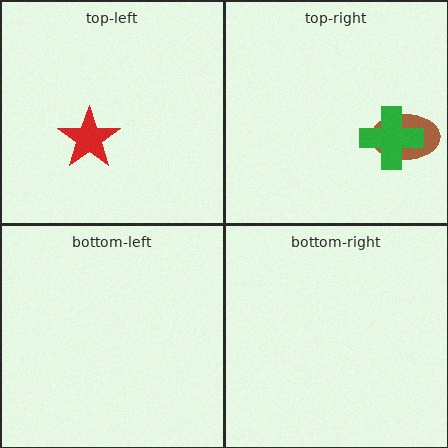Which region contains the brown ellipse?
The top-right region.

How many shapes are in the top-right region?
2.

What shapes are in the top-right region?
The brown ellipse, the green cross.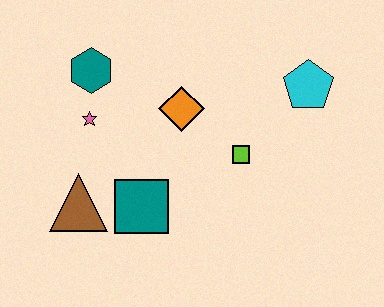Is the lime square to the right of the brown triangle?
Yes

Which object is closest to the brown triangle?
The teal square is closest to the brown triangle.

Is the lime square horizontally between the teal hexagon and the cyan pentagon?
Yes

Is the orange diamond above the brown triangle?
Yes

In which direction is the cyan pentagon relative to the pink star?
The cyan pentagon is to the right of the pink star.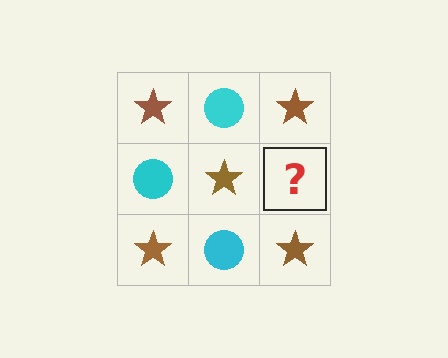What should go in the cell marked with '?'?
The missing cell should contain a cyan circle.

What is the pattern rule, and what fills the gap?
The rule is that it alternates brown star and cyan circle in a checkerboard pattern. The gap should be filled with a cyan circle.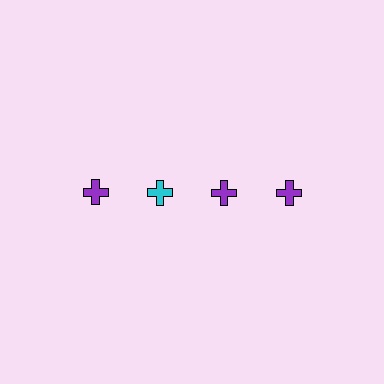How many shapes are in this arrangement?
There are 4 shapes arranged in a grid pattern.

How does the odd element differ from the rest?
It has a different color: cyan instead of purple.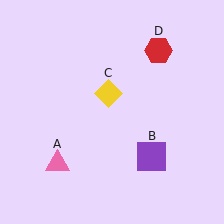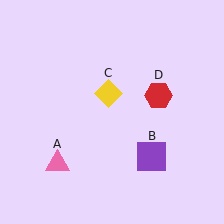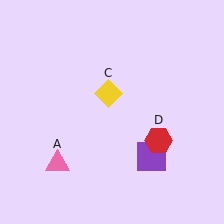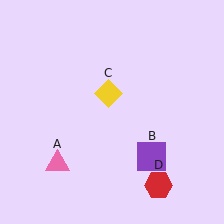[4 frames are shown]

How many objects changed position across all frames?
1 object changed position: red hexagon (object D).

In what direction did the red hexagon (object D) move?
The red hexagon (object D) moved down.